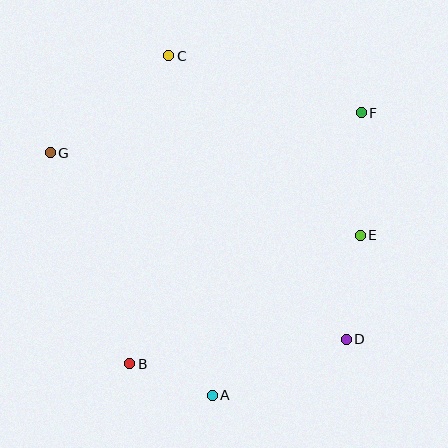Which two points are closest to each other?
Points A and B are closest to each other.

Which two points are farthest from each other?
Points D and G are farthest from each other.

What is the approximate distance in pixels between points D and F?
The distance between D and F is approximately 227 pixels.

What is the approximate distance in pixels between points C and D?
The distance between C and D is approximately 334 pixels.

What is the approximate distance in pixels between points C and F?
The distance between C and F is approximately 200 pixels.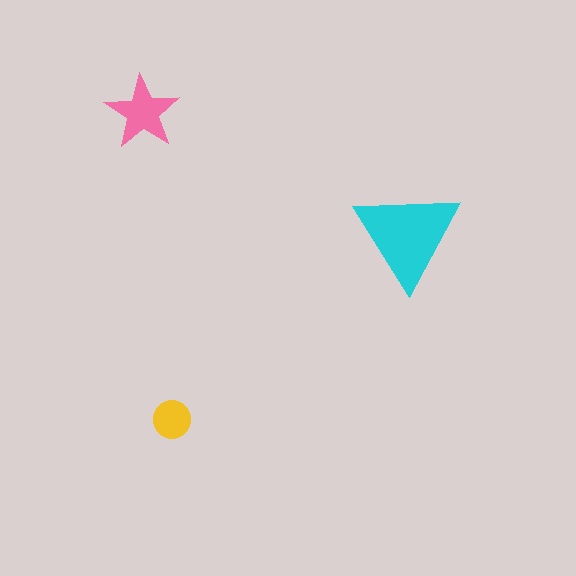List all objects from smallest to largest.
The yellow circle, the pink star, the cyan triangle.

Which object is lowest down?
The yellow circle is bottommost.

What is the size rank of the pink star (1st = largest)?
2nd.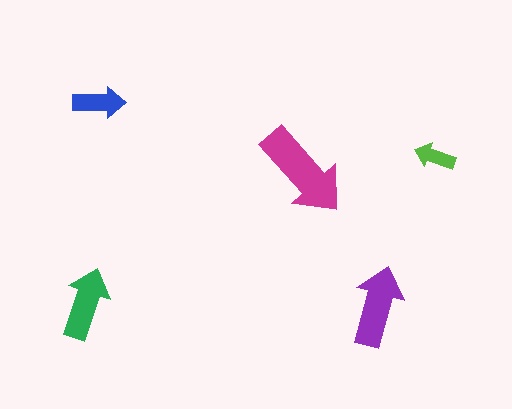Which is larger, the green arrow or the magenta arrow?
The magenta one.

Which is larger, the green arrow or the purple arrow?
The purple one.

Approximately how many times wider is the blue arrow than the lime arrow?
About 1.5 times wider.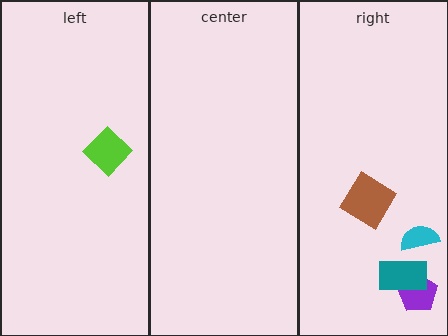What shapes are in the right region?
The purple pentagon, the teal rectangle, the cyan semicircle, the brown diamond.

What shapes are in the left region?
The lime diamond.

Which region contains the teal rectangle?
The right region.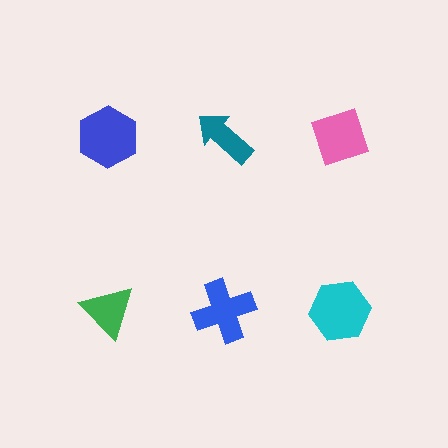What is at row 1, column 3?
A pink diamond.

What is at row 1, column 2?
A teal arrow.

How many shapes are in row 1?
3 shapes.